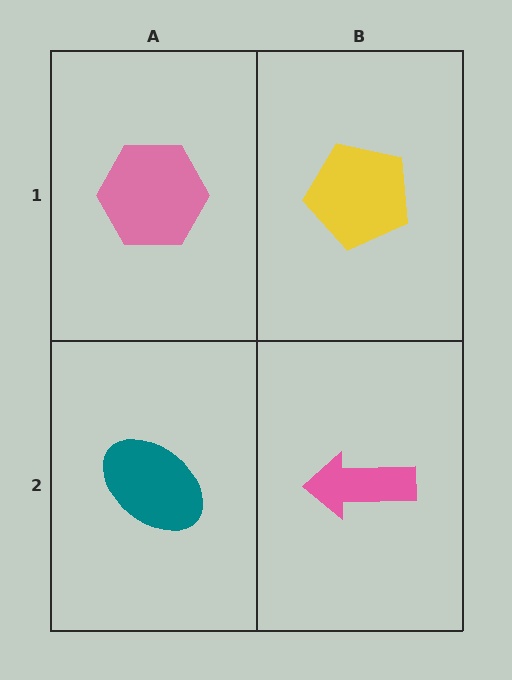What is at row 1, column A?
A pink hexagon.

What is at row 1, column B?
A yellow pentagon.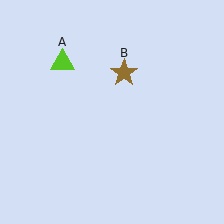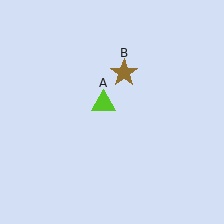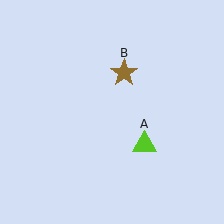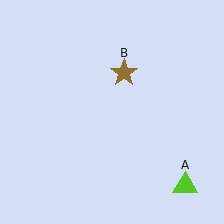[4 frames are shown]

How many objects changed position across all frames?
1 object changed position: lime triangle (object A).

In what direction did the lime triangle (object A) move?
The lime triangle (object A) moved down and to the right.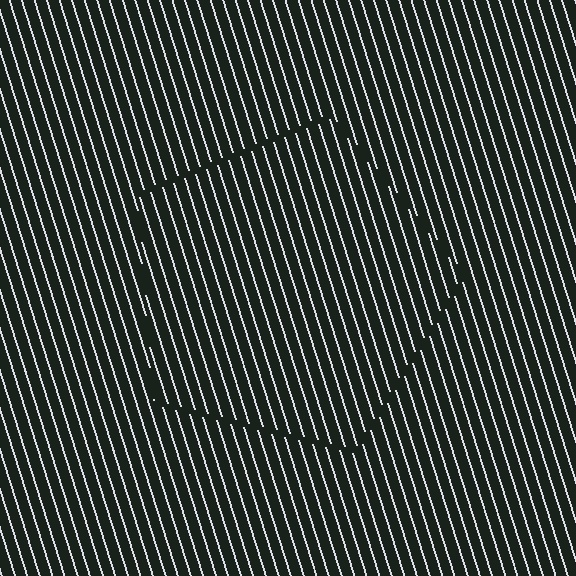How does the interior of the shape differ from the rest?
The interior of the shape contains the same grating, shifted by half a period — the contour is defined by the phase discontinuity where line-ends from the inner and outer gratings abut.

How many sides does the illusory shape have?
5 sides — the line-ends trace a pentagon.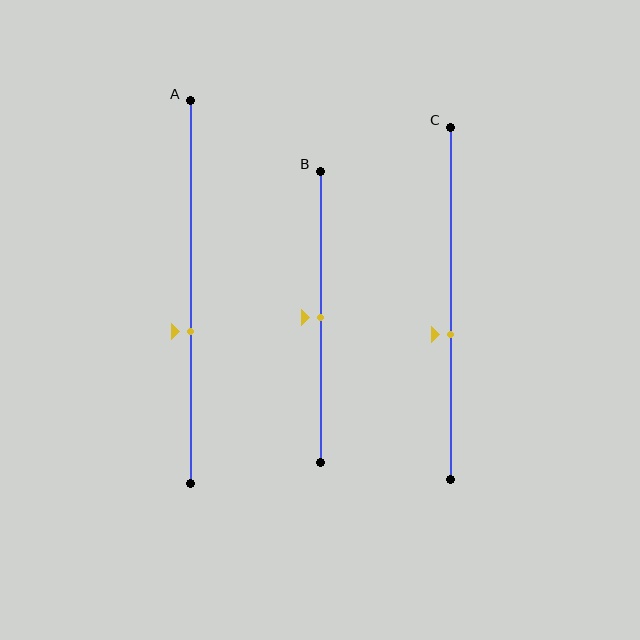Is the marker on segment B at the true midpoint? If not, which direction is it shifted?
Yes, the marker on segment B is at the true midpoint.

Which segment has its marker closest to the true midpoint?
Segment B has its marker closest to the true midpoint.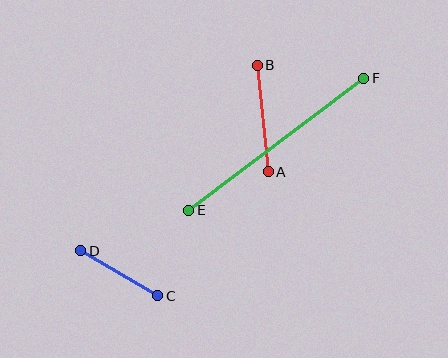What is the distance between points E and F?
The distance is approximately 219 pixels.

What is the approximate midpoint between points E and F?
The midpoint is at approximately (276, 144) pixels.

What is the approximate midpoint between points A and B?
The midpoint is at approximately (263, 118) pixels.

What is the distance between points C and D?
The distance is approximately 89 pixels.